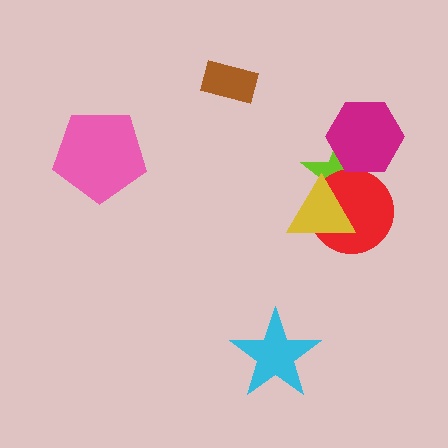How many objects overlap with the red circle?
2 objects overlap with the red circle.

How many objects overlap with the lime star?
3 objects overlap with the lime star.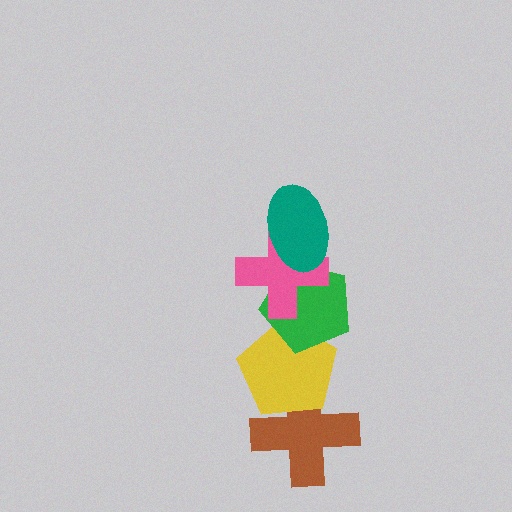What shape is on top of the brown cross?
The yellow pentagon is on top of the brown cross.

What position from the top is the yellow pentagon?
The yellow pentagon is 4th from the top.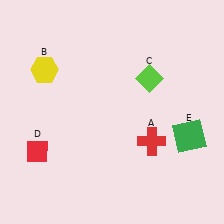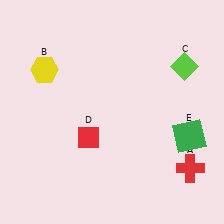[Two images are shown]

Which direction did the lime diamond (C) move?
The lime diamond (C) moved right.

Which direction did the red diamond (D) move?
The red diamond (D) moved right.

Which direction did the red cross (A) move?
The red cross (A) moved right.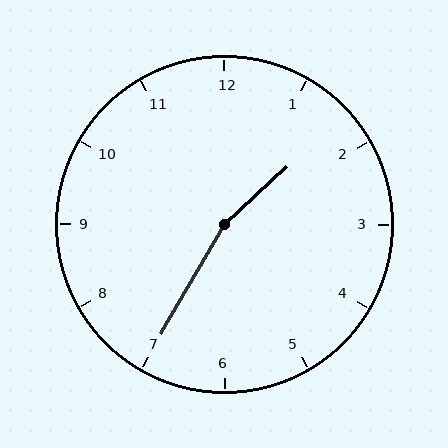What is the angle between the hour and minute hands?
Approximately 162 degrees.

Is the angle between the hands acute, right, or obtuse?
It is obtuse.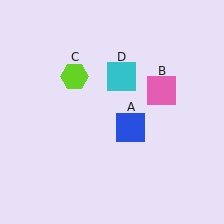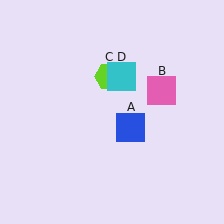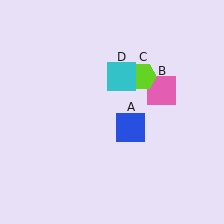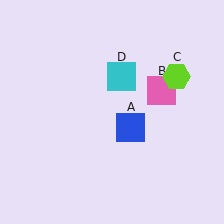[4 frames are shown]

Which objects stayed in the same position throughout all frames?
Blue square (object A) and pink square (object B) and cyan square (object D) remained stationary.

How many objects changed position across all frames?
1 object changed position: lime hexagon (object C).